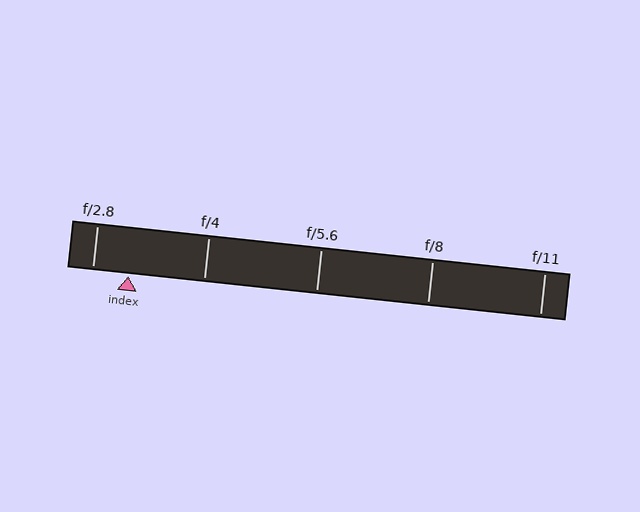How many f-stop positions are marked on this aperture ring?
There are 5 f-stop positions marked.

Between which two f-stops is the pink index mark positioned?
The index mark is between f/2.8 and f/4.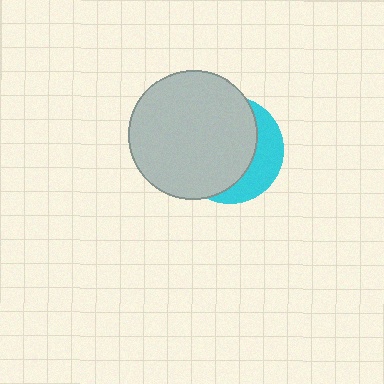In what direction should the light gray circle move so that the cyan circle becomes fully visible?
The light gray circle should move left. That is the shortest direction to clear the overlap and leave the cyan circle fully visible.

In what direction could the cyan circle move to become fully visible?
The cyan circle could move right. That would shift it out from behind the light gray circle entirely.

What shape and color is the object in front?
The object in front is a light gray circle.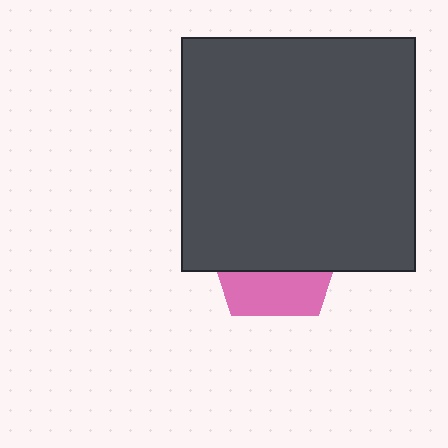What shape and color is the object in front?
The object in front is a dark gray square.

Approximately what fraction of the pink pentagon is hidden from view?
Roughly 66% of the pink pentagon is hidden behind the dark gray square.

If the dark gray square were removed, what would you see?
You would see the complete pink pentagon.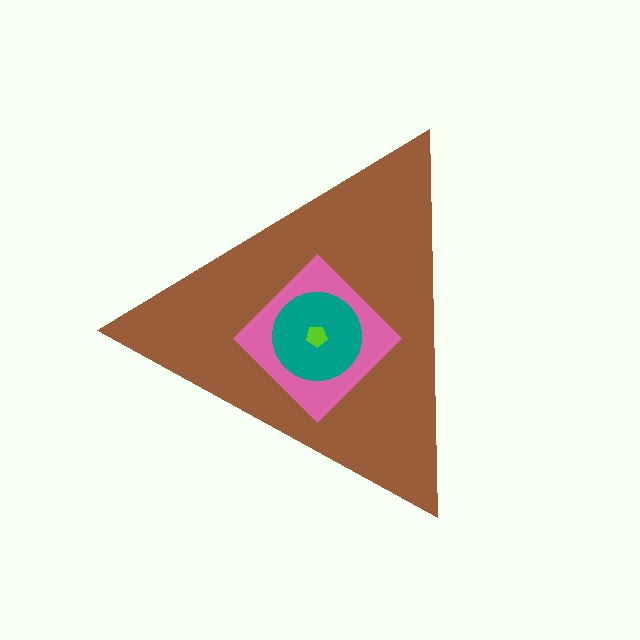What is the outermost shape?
The brown triangle.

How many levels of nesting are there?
4.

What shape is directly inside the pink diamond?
The teal circle.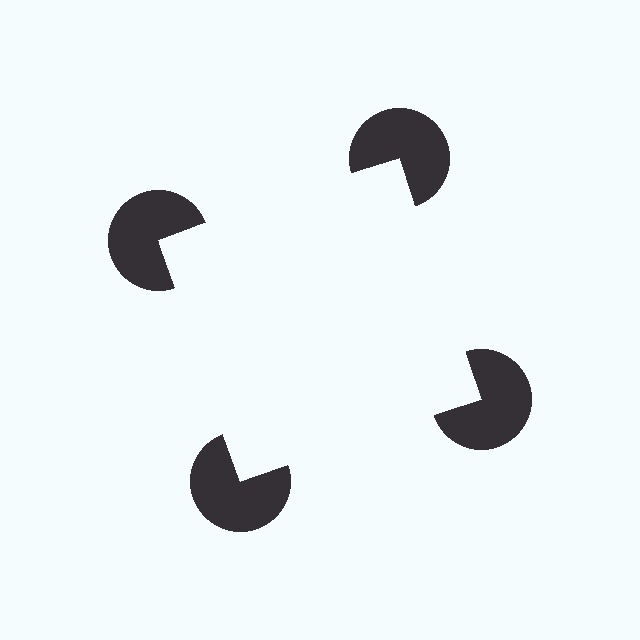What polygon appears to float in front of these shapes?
An illusory square — its edges are inferred from the aligned wedge cuts in the pac-man discs, not physically drawn.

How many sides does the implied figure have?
4 sides.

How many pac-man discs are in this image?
There are 4 — one at each vertex of the illusory square.